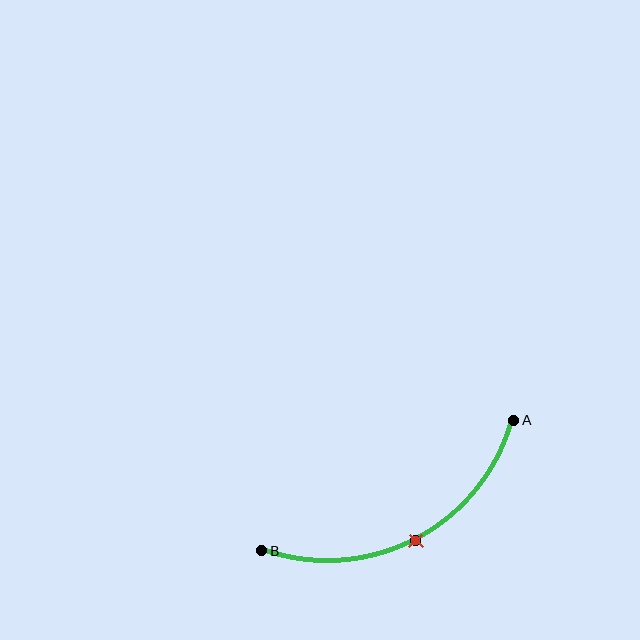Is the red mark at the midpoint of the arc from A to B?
Yes. The red mark lies on the arc at equal arc-length from both A and B — it is the arc midpoint.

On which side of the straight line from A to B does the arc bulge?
The arc bulges below the straight line connecting A and B.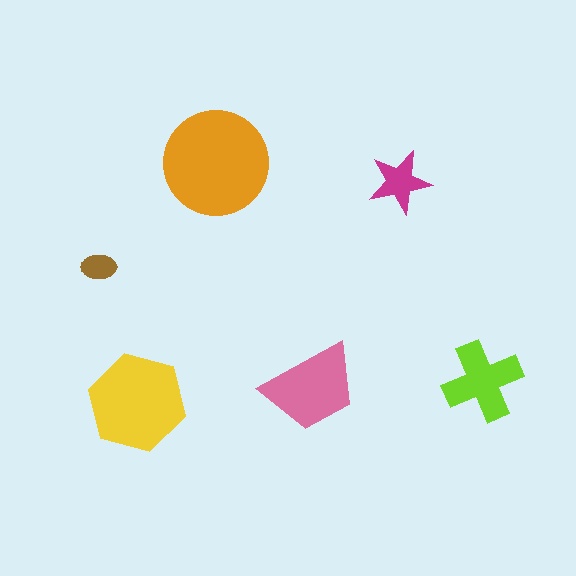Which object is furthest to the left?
The brown ellipse is leftmost.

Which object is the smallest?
The brown ellipse.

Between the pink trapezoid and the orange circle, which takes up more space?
The orange circle.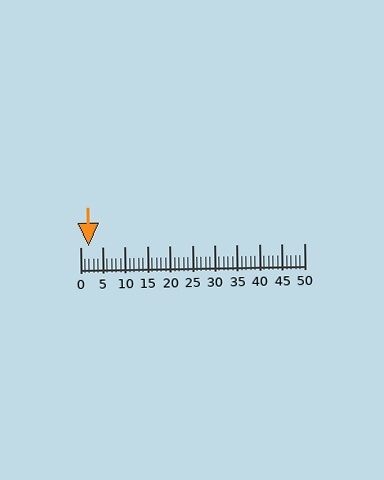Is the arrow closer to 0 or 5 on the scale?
The arrow is closer to 0.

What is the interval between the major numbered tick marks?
The major tick marks are spaced 5 units apart.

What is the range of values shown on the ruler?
The ruler shows values from 0 to 50.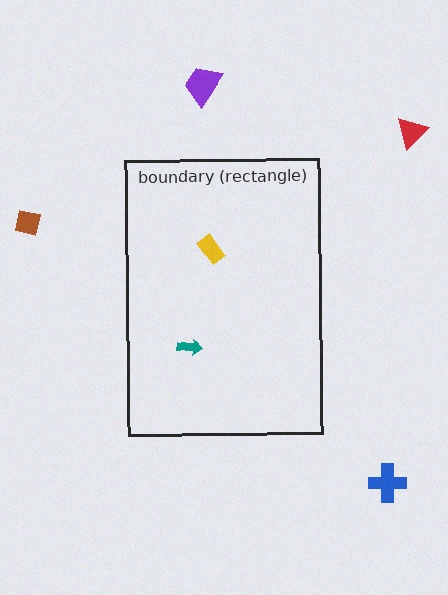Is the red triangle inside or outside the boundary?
Outside.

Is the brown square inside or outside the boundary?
Outside.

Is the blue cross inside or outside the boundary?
Outside.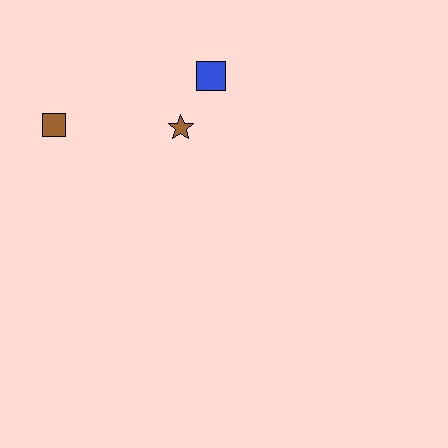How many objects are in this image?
There are 3 objects.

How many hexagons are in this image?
There are no hexagons.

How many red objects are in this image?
There are no red objects.